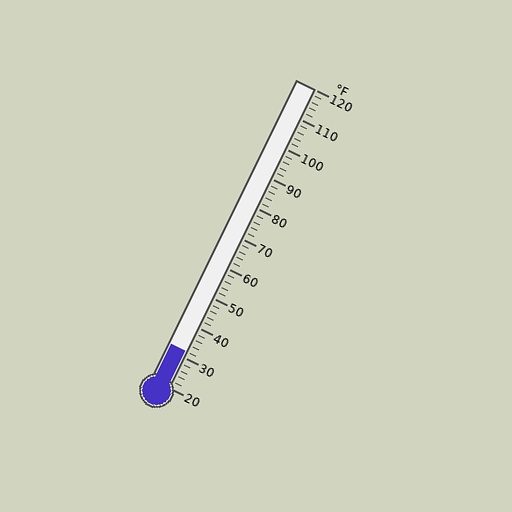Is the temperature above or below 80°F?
The temperature is below 80°F.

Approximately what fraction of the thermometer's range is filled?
The thermometer is filled to approximately 10% of its range.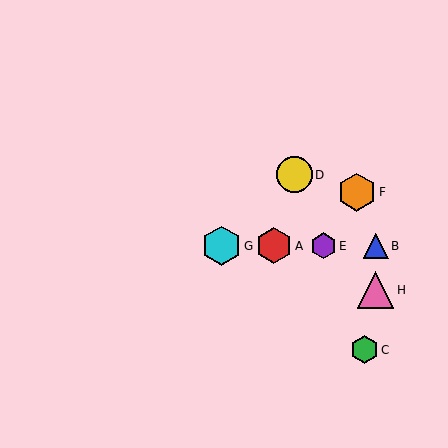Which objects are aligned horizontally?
Objects A, B, E, G are aligned horizontally.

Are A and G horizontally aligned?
Yes, both are at y≈246.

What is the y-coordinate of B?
Object B is at y≈246.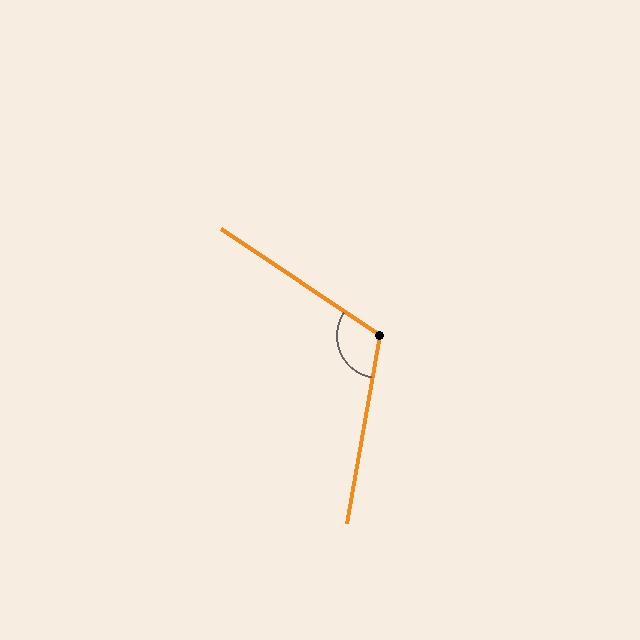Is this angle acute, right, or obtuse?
It is obtuse.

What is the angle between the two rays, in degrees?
Approximately 114 degrees.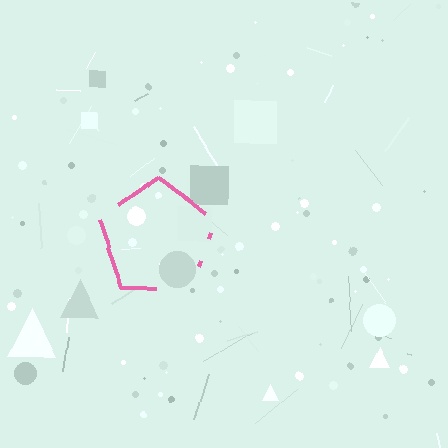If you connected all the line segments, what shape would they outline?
They would outline a pentagon.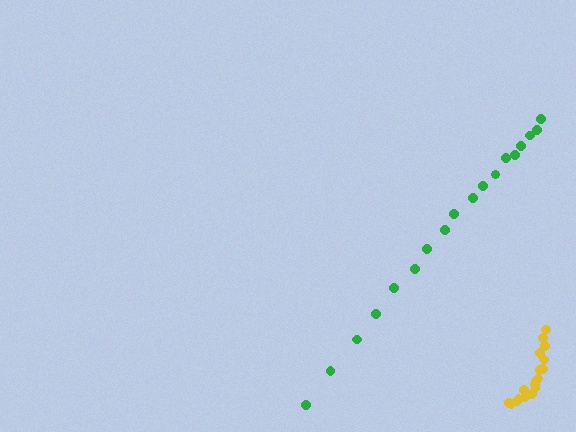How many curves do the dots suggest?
There are 2 distinct paths.